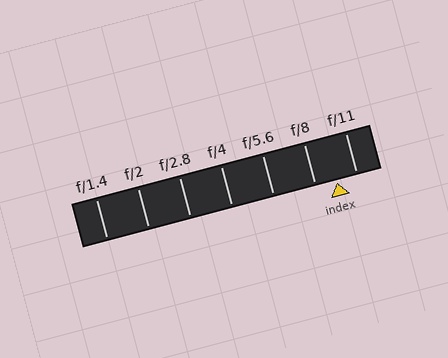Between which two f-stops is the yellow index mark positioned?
The index mark is between f/8 and f/11.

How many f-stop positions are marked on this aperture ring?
There are 7 f-stop positions marked.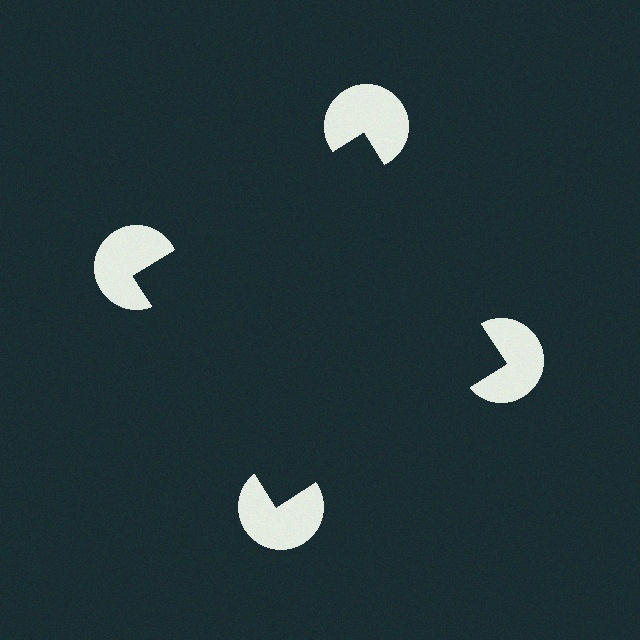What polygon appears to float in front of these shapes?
An illusory square — its edges are inferred from the aligned wedge cuts in the pac-man discs, not physically drawn.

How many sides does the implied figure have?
4 sides.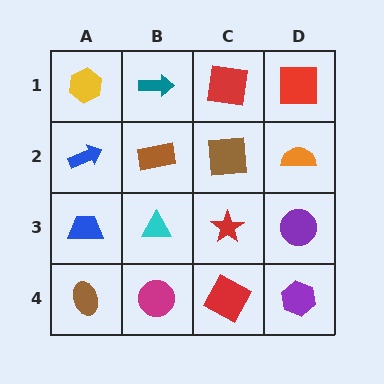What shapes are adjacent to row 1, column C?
A brown square (row 2, column C), a teal arrow (row 1, column B), a red square (row 1, column D).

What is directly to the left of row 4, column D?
A red square.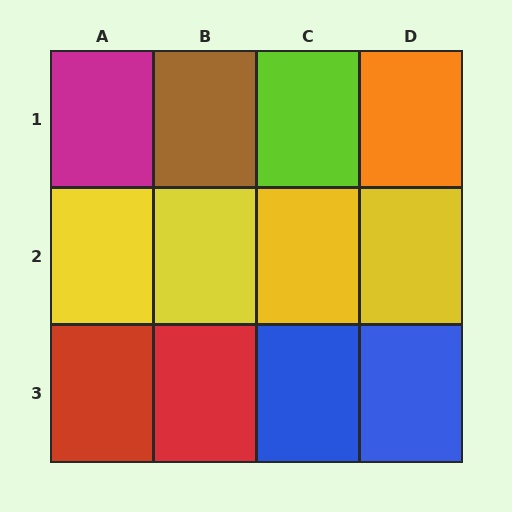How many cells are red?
2 cells are red.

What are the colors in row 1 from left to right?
Magenta, brown, lime, orange.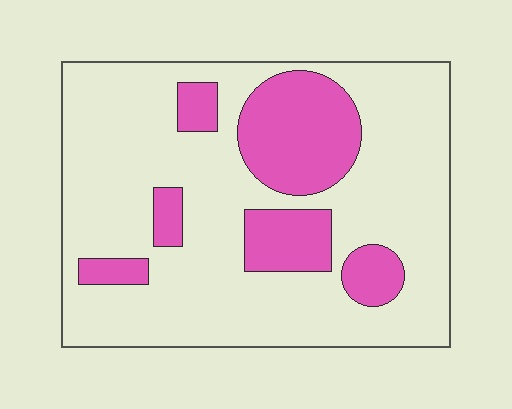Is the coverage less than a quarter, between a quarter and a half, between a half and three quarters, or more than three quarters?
Less than a quarter.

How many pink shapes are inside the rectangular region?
6.